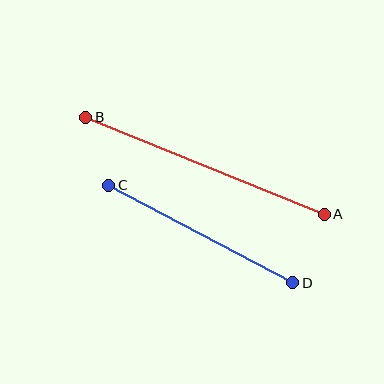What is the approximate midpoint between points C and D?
The midpoint is at approximately (201, 234) pixels.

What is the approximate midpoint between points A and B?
The midpoint is at approximately (205, 166) pixels.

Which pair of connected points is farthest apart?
Points A and B are farthest apart.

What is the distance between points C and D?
The distance is approximately 208 pixels.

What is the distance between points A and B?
The distance is approximately 257 pixels.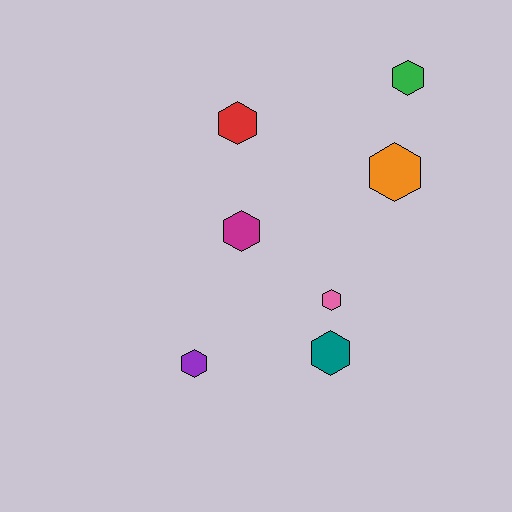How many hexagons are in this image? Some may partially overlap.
There are 7 hexagons.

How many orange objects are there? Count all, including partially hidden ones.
There is 1 orange object.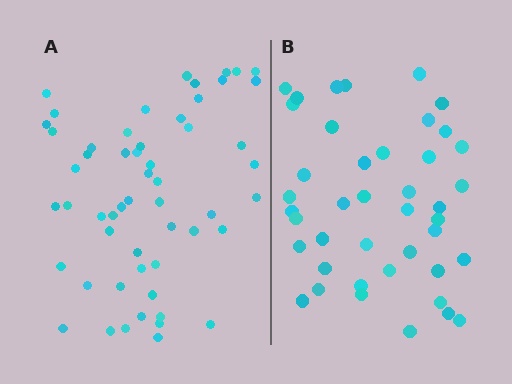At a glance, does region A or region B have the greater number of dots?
Region A (the left region) has more dots.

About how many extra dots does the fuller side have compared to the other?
Region A has approximately 15 more dots than region B.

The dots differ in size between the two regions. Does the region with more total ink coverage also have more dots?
No. Region B has more total ink coverage because its dots are larger, but region A actually contains more individual dots. Total area can be misleading — the number of items is what matters here.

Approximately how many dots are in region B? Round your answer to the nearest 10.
About 40 dots. (The exact count is 42, which rounds to 40.)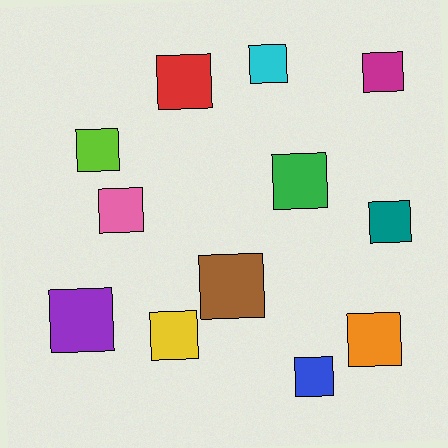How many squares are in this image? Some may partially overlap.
There are 12 squares.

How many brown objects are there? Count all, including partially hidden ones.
There is 1 brown object.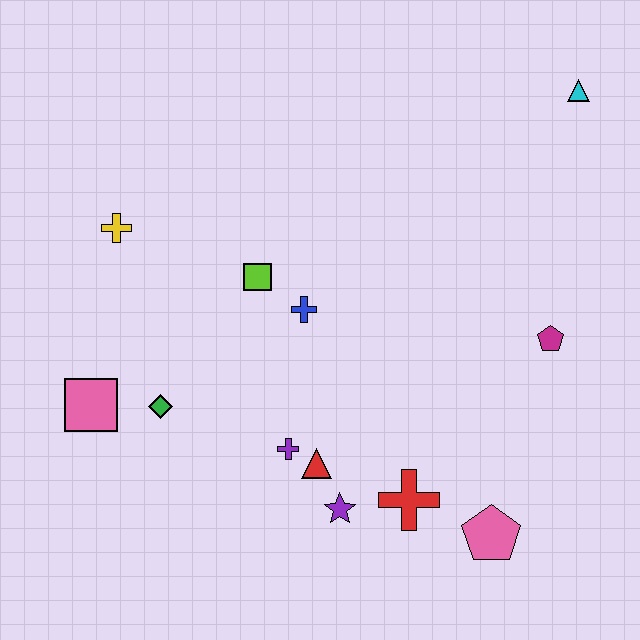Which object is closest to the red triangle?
The purple cross is closest to the red triangle.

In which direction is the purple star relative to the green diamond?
The purple star is to the right of the green diamond.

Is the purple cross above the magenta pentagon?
No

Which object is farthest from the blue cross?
The cyan triangle is farthest from the blue cross.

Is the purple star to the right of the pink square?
Yes